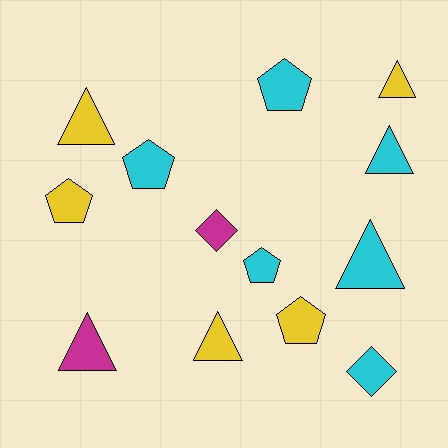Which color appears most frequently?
Cyan, with 6 objects.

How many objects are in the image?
There are 13 objects.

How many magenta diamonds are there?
There is 1 magenta diamond.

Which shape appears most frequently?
Triangle, with 6 objects.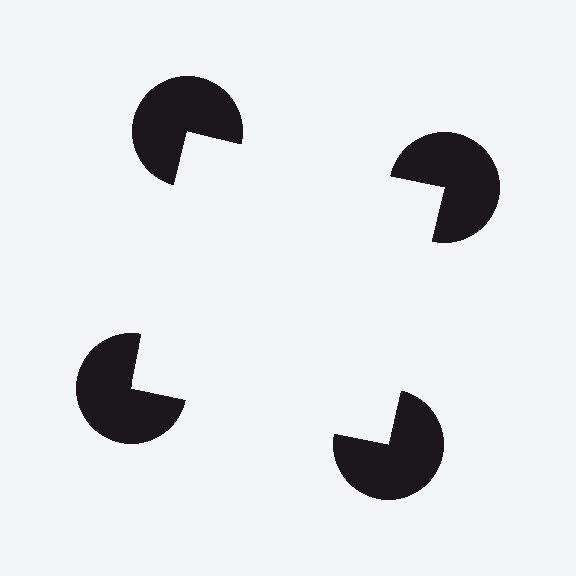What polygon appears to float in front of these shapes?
An illusory square — its edges are inferred from the aligned wedge cuts in the pac-man discs, not physically drawn.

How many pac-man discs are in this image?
There are 4 — one at each vertex of the illusory square.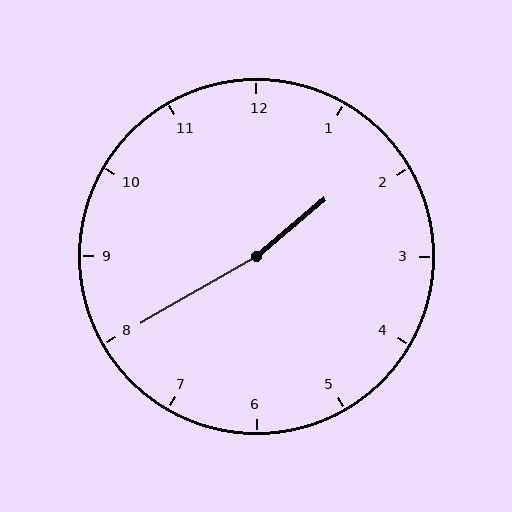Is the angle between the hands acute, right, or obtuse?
It is obtuse.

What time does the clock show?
1:40.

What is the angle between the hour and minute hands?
Approximately 170 degrees.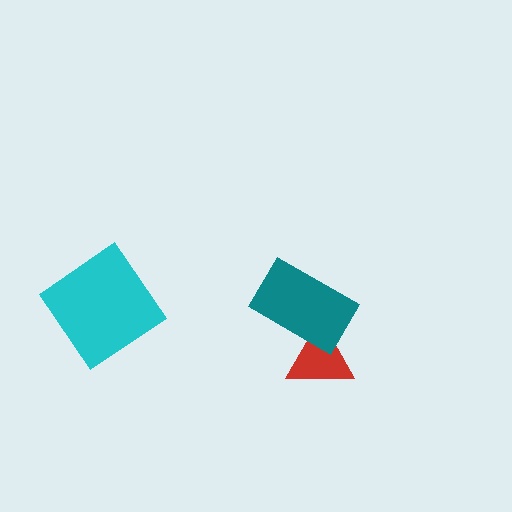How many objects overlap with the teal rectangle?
1 object overlaps with the teal rectangle.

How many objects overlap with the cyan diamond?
0 objects overlap with the cyan diamond.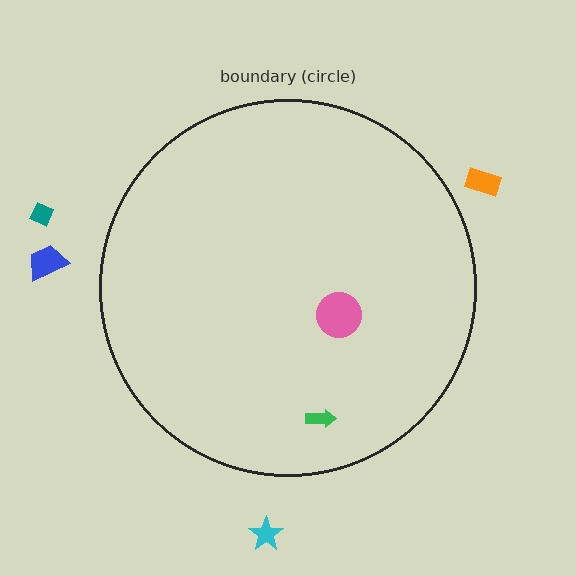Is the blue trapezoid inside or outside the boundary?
Outside.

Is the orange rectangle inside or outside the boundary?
Outside.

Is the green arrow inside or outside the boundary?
Inside.